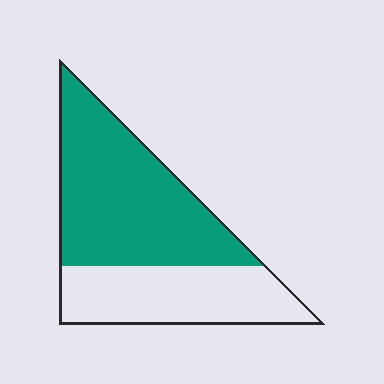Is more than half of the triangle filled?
Yes.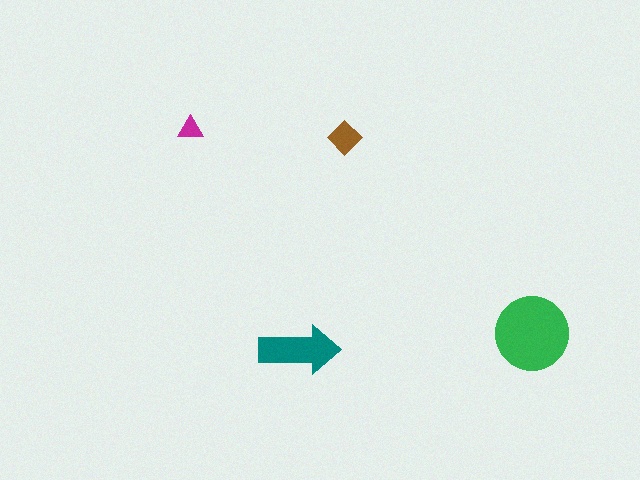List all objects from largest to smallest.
The green circle, the teal arrow, the brown diamond, the magenta triangle.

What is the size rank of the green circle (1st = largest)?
1st.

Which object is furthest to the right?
The green circle is rightmost.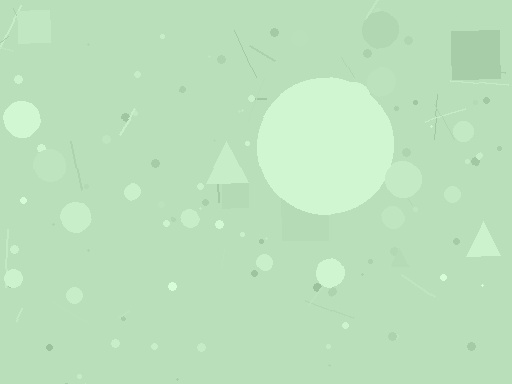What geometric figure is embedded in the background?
A circle is embedded in the background.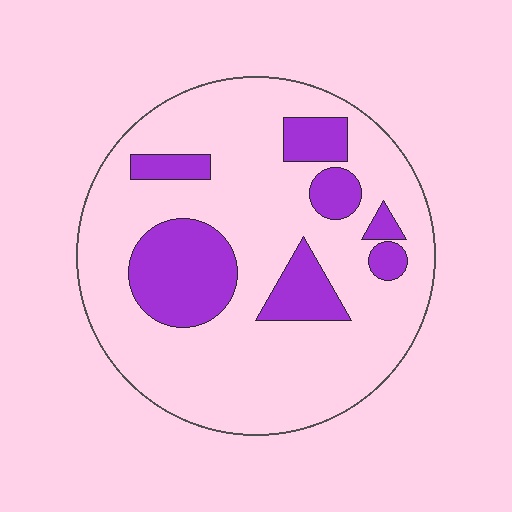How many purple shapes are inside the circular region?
7.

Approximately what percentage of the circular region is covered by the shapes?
Approximately 25%.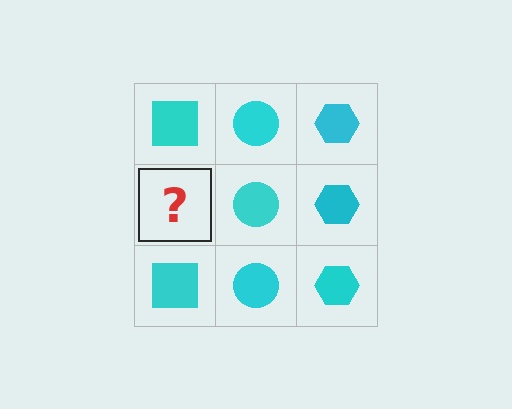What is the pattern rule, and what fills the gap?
The rule is that each column has a consistent shape. The gap should be filled with a cyan square.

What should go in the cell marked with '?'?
The missing cell should contain a cyan square.